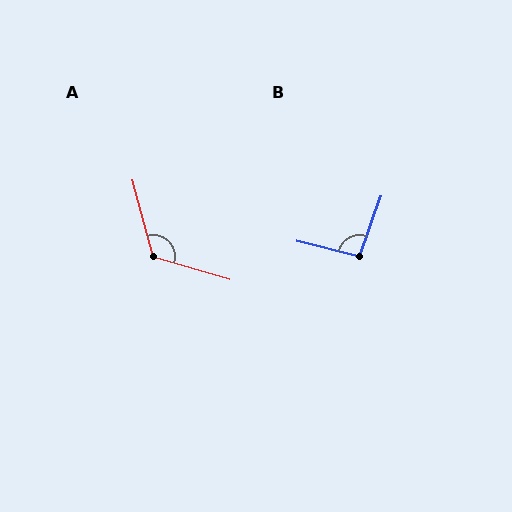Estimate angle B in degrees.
Approximately 95 degrees.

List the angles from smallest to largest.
B (95°), A (121°).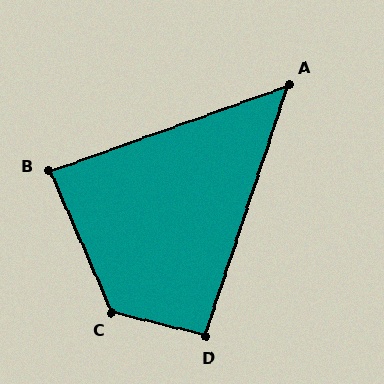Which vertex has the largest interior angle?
C, at approximately 128 degrees.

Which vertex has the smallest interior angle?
A, at approximately 52 degrees.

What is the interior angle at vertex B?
Approximately 86 degrees (approximately right).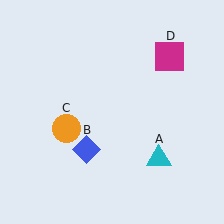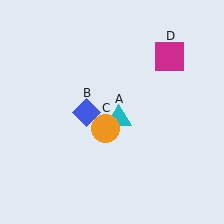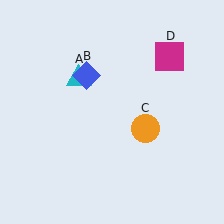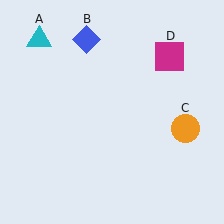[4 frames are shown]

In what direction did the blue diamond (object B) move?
The blue diamond (object B) moved up.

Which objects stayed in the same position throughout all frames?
Magenta square (object D) remained stationary.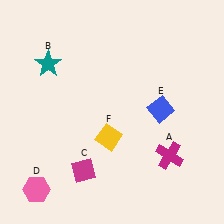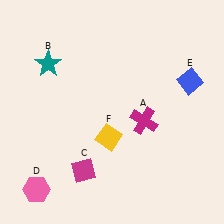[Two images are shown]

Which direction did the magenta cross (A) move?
The magenta cross (A) moved up.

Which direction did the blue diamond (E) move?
The blue diamond (E) moved right.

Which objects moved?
The objects that moved are: the magenta cross (A), the blue diamond (E).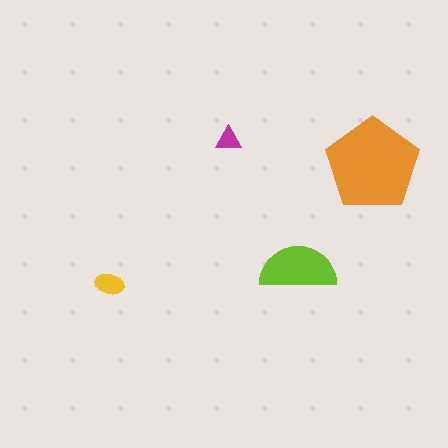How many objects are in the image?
There are 4 objects in the image.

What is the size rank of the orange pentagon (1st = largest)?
1st.